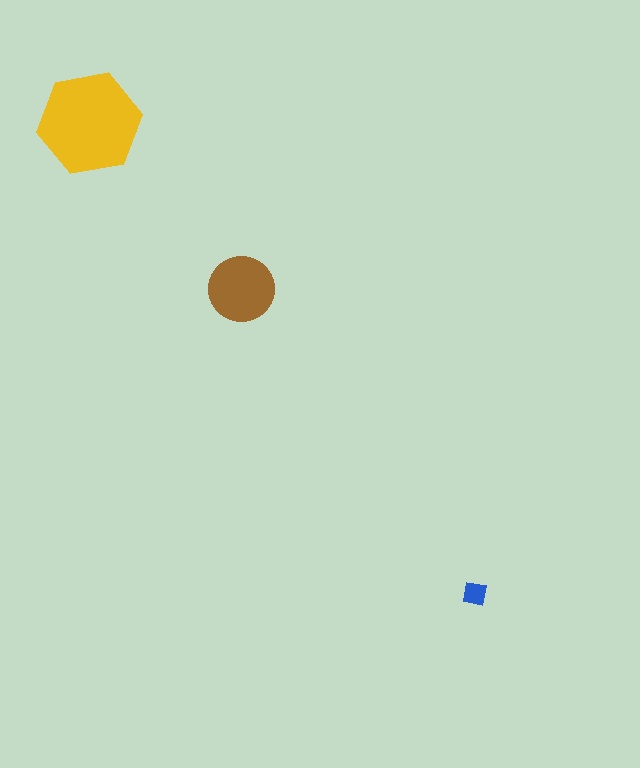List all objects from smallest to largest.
The blue square, the brown circle, the yellow hexagon.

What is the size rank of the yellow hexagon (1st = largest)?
1st.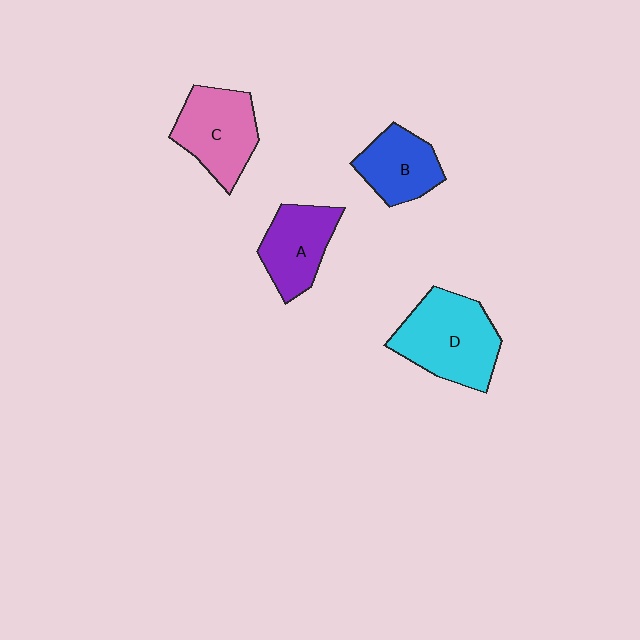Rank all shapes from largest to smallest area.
From largest to smallest: D (cyan), C (pink), A (purple), B (blue).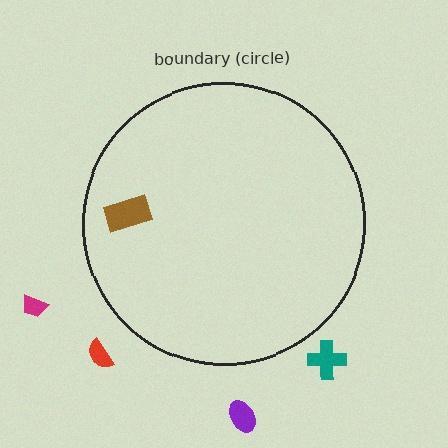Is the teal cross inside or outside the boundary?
Outside.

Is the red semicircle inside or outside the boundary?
Outside.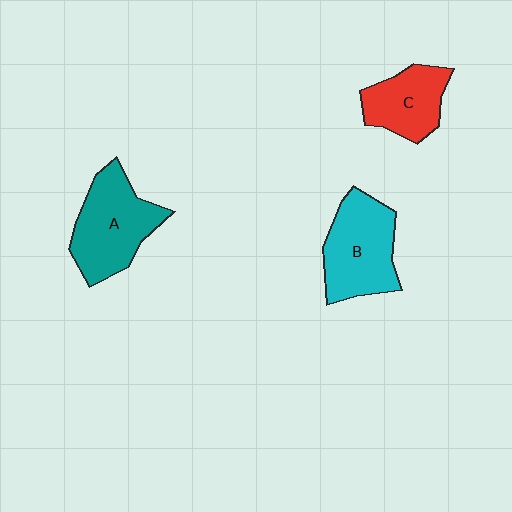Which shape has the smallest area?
Shape C (red).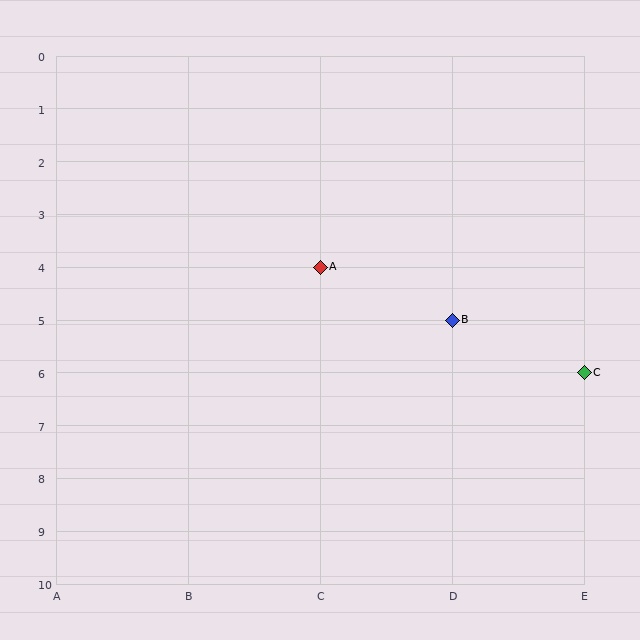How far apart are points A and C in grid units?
Points A and C are 2 columns and 2 rows apart (about 2.8 grid units diagonally).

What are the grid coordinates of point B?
Point B is at grid coordinates (D, 5).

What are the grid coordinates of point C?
Point C is at grid coordinates (E, 6).